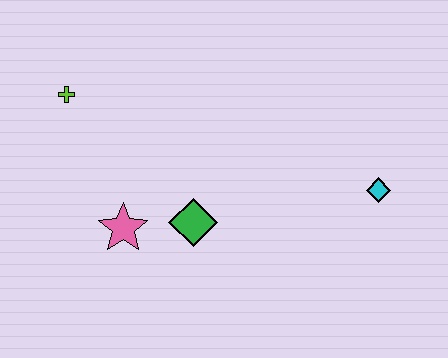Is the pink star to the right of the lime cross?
Yes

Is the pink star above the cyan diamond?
No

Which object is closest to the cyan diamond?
The green diamond is closest to the cyan diamond.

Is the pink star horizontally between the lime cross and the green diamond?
Yes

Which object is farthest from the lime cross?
The cyan diamond is farthest from the lime cross.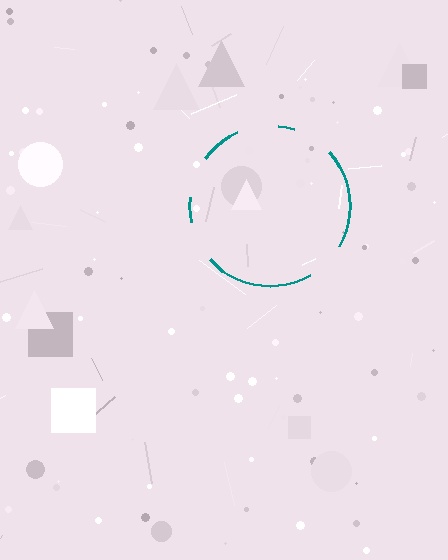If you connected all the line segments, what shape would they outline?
They would outline a circle.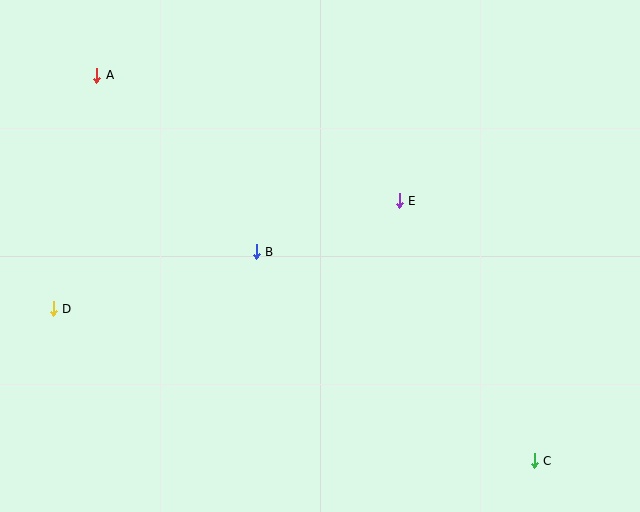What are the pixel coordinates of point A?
Point A is at (97, 75).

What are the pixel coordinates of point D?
Point D is at (53, 309).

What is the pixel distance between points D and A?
The distance between D and A is 238 pixels.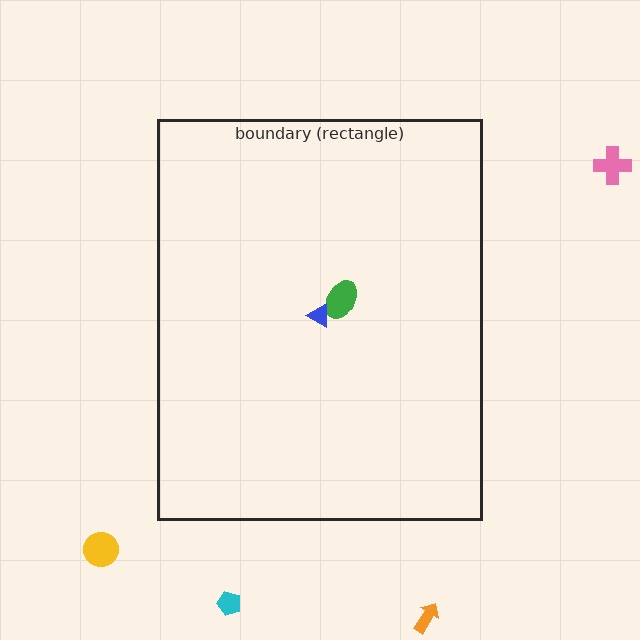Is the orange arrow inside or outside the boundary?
Outside.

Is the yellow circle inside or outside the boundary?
Outside.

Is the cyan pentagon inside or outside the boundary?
Outside.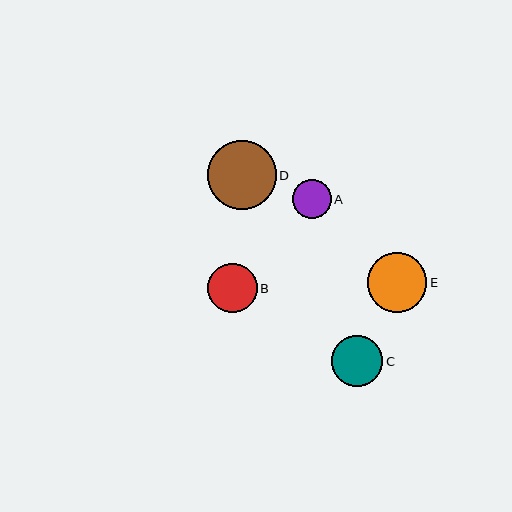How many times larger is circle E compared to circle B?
Circle E is approximately 1.2 times the size of circle B.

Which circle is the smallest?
Circle A is the smallest with a size of approximately 39 pixels.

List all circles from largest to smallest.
From largest to smallest: D, E, C, B, A.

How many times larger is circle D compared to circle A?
Circle D is approximately 1.8 times the size of circle A.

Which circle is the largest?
Circle D is the largest with a size of approximately 69 pixels.